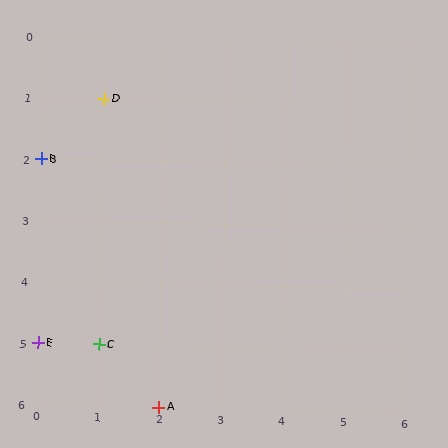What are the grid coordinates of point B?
Point B is at grid coordinates (0, 2).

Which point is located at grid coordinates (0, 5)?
Point E is at (0, 5).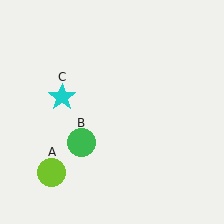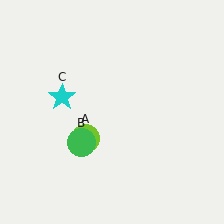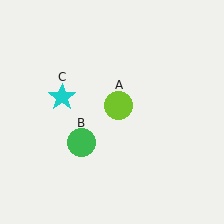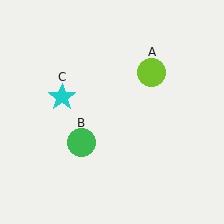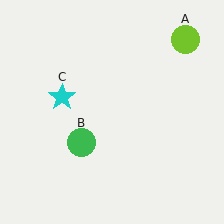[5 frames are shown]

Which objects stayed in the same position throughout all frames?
Green circle (object B) and cyan star (object C) remained stationary.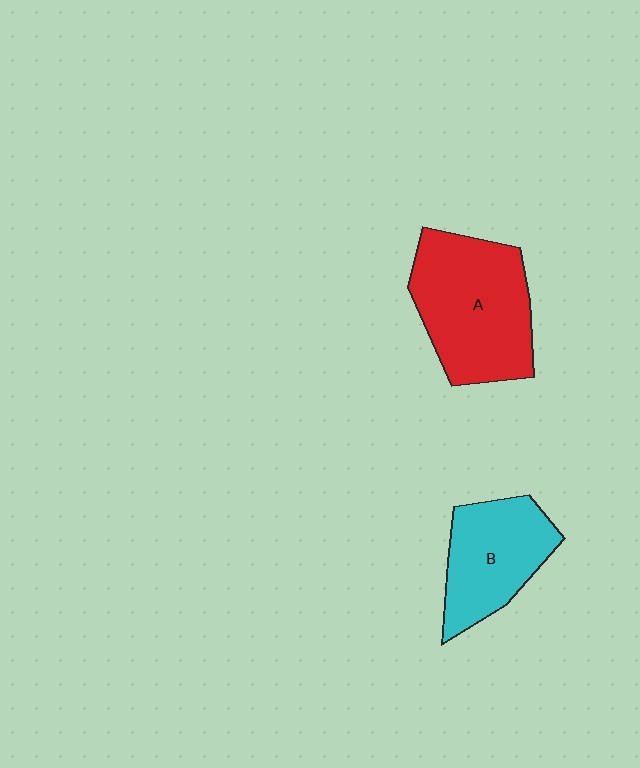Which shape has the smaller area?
Shape B (cyan).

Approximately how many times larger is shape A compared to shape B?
Approximately 1.4 times.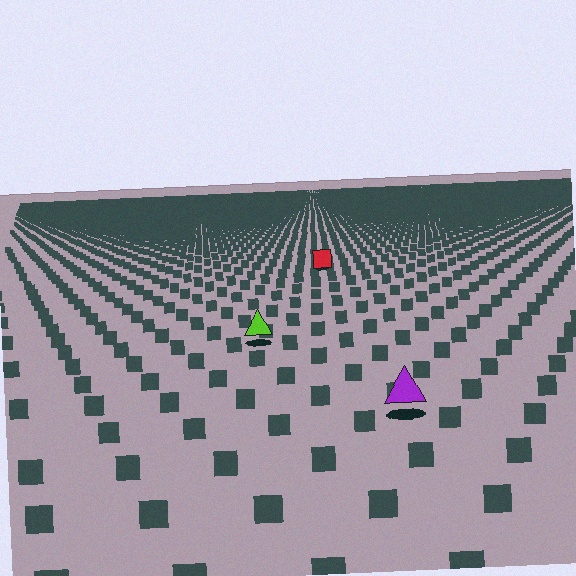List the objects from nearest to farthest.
From nearest to farthest: the purple triangle, the lime triangle, the red square.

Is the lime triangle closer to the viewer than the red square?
Yes. The lime triangle is closer — you can tell from the texture gradient: the ground texture is coarser near it.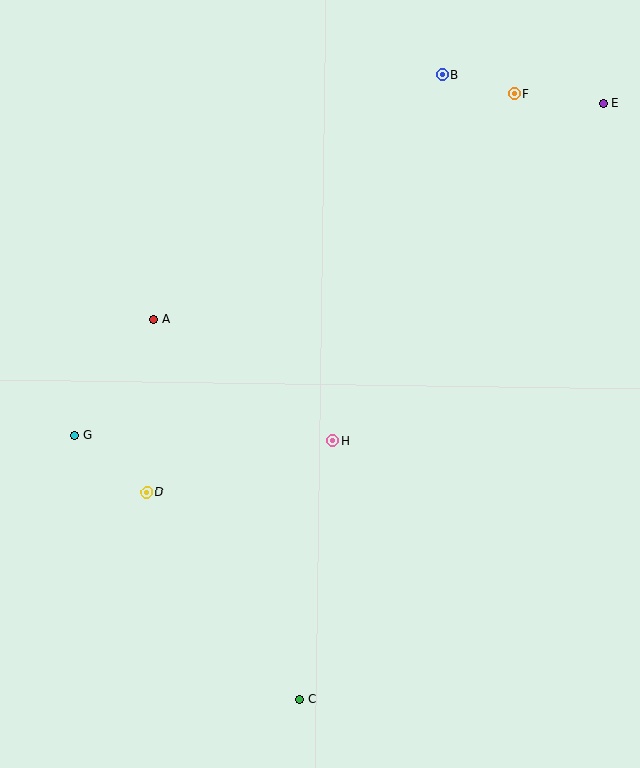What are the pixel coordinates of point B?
Point B is at (443, 74).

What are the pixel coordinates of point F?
Point F is at (514, 93).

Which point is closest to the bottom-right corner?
Point C is closest to the bottom-right corner.